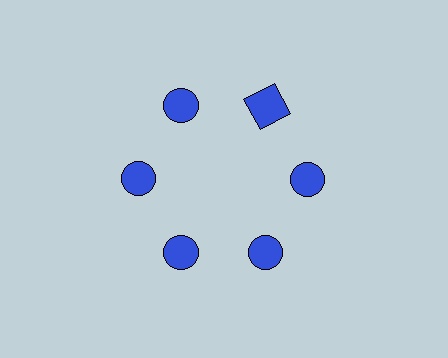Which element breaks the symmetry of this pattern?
The blue square at roughly the 1 o'clock position breaks the symmetry. All other shapes are blue circles.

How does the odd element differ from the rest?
It has a different shape: square instead of circle.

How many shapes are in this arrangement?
There are 6 shapes arranged in a ring pattern.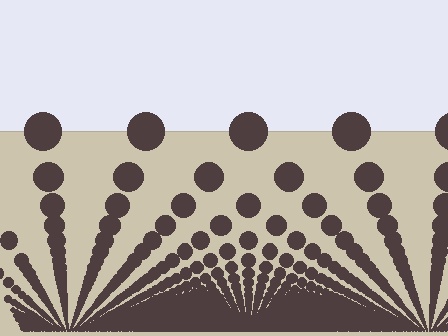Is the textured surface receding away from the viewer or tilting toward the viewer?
The surface appears to tilt toward the viewer. Texture elements get larger and sparser toward the top.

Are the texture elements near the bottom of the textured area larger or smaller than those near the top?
Smaller. The gradient is inverted — elements near the bottom are smaller and denser.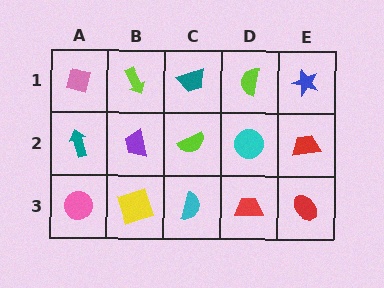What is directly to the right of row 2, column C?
A cyan circle.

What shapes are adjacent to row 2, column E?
A blue star (row 1, column E), a red ellipse (row 3, column E), a cyan circle (row 2, column D).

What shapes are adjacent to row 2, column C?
A teal trapezoid (row 1, column C), a cyan semicircle (row 3, column C), a purple trapezoid (row 2, column B), a cyan circle (row 2, column D).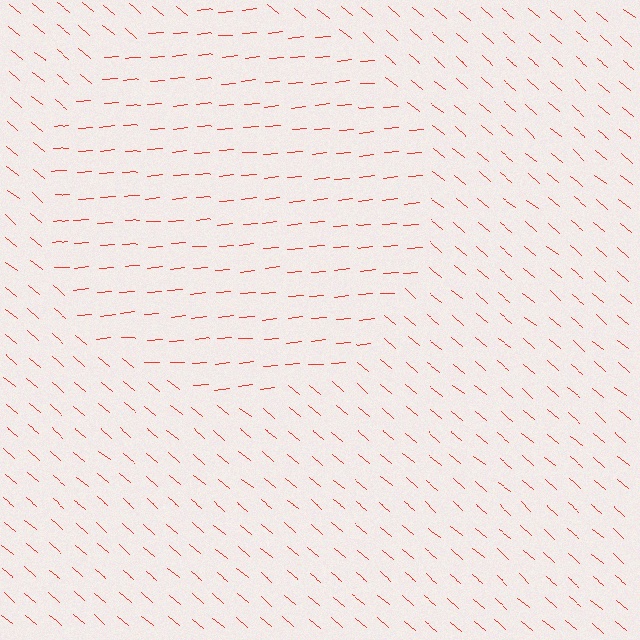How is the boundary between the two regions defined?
The boundary is defined purely by a change in line orientation (approximately 45 degrees difference). All lines are the same color and thickness.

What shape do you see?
I see a circle.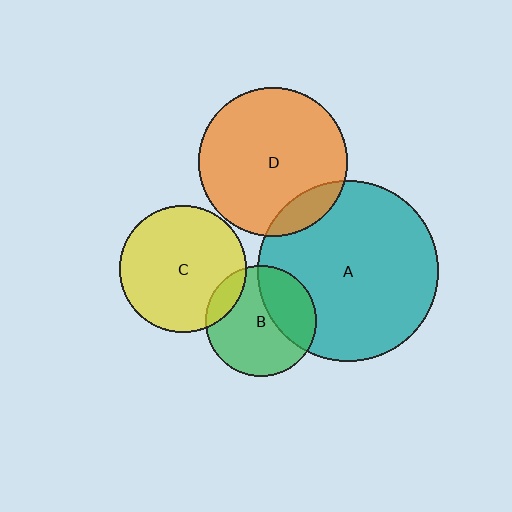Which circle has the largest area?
Circle A (teal).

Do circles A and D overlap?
Yes.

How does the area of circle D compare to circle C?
Approximately 1.4 times.